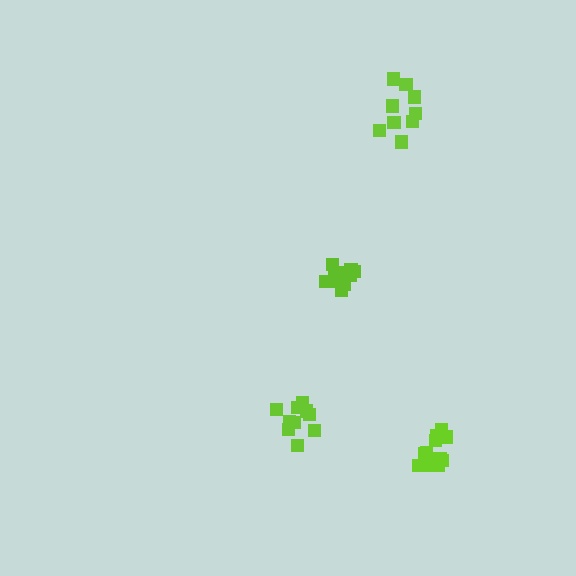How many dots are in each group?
Group 1: 11 dots, Group 2: 9 dots, Group 3: 10 dots, Group 4: 10 dots (40 total).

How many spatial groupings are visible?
There are 4 spatial groupings.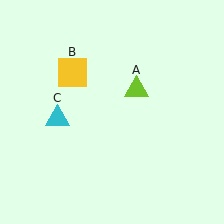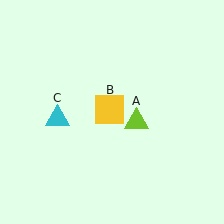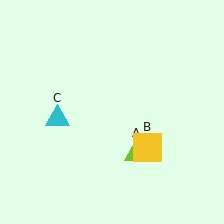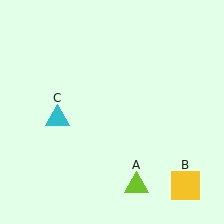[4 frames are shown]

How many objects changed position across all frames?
2 objects changed position: lime triangle (object A), yellow square (object B).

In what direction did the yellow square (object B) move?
The yellow square (object B) moved down and to the right.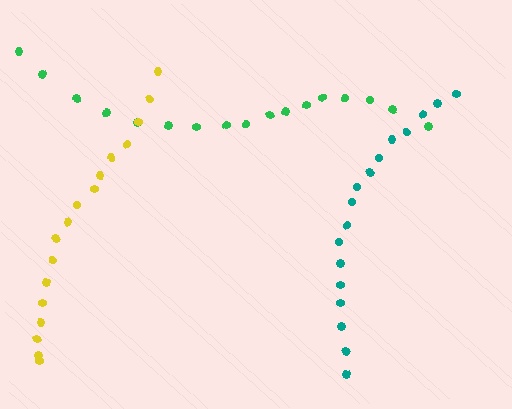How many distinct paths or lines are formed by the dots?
There are 3 distinct paths.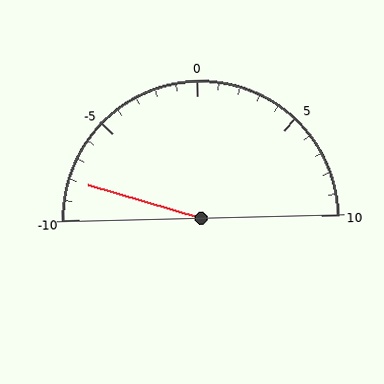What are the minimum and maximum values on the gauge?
The gauge ranges from -10 to 10.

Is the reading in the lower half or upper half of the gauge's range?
The reading is in the lower half of the range (-10 to 10).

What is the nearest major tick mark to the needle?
The nearest major tick mark is -10.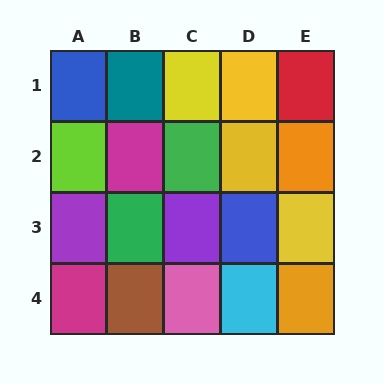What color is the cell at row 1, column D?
Yellow.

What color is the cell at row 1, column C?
Yellow.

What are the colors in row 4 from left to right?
Magenta, brown, pink, cyan, orange.